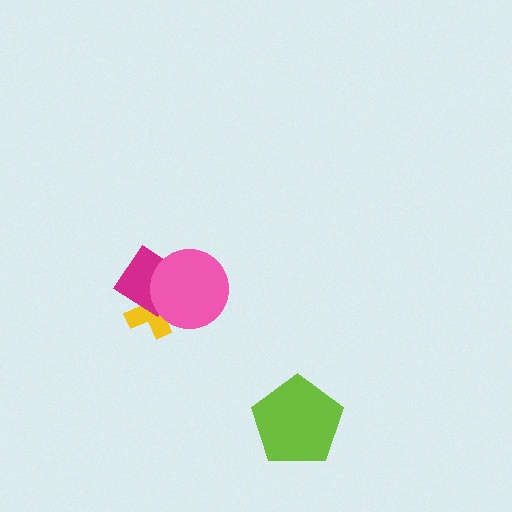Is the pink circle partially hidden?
No, no other shape covers it.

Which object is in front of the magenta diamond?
The pink circle is in front of the magenta diamond.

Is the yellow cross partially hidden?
Yes, it is partially covered by another shape.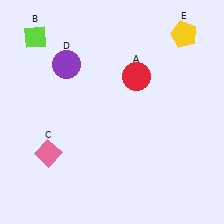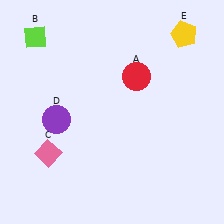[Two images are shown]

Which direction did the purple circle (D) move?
The purple circle (D) moved down.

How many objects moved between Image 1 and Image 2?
1 object moved between the two images.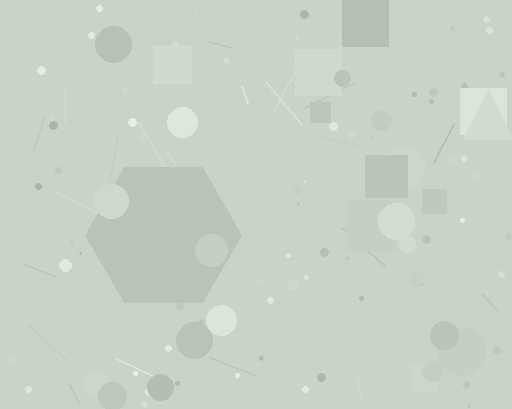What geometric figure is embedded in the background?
A hexagon is embedded in the background.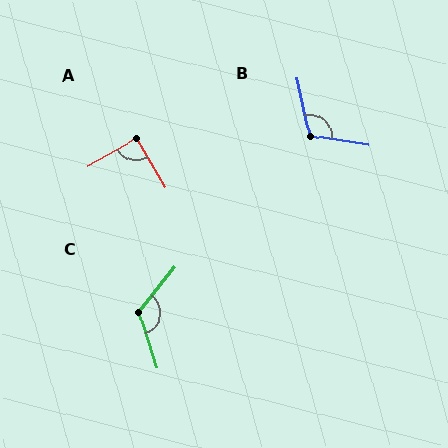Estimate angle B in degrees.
Approximately 111 degrees.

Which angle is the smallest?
A, at approximately 91 degrees.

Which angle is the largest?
C, at approximately 124 degrees.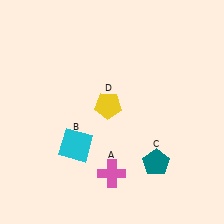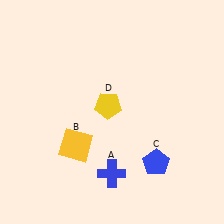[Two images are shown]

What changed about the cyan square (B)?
In Image 1, B is cyan. In Image 2, it changed to yellow.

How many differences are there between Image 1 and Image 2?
There are 3 differences between the two images.